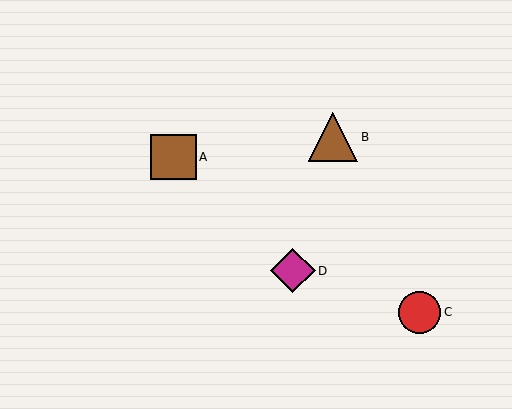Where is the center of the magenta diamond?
The center of the magenta diamond is at (293, 271).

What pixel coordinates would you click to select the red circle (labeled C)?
Click at (420, 312) to select the red circle C.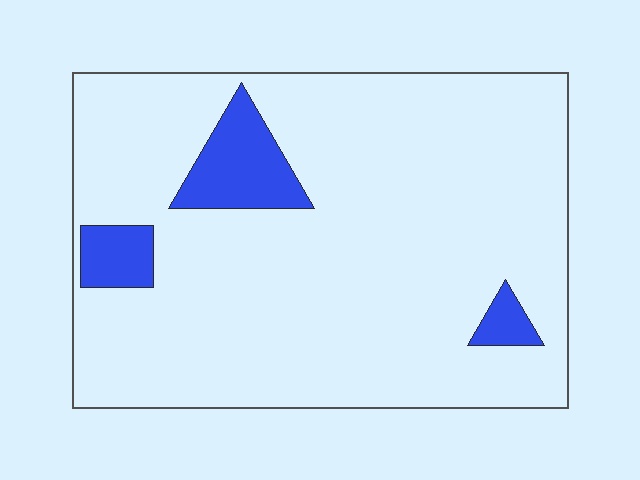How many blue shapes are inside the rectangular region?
3.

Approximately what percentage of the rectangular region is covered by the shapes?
Approximately 10%.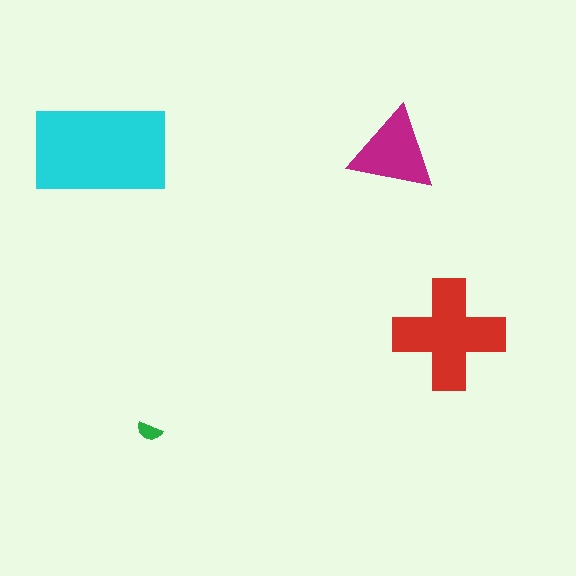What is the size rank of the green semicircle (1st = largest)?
4th.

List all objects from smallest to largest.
The green semicircle, the magenta triangle, the red cross, the cyan rectangle.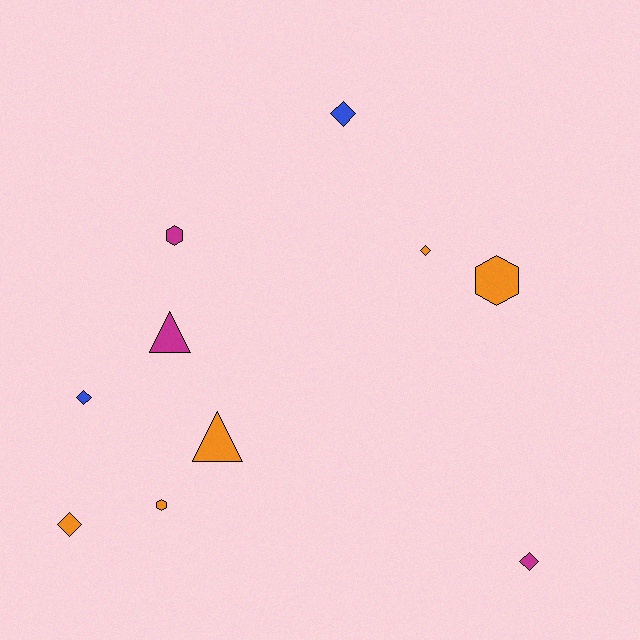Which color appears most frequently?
Orange, with 5 objects.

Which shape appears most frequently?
Diamond, with 5 objects.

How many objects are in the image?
There are 10 objects.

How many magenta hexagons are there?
There is 1 magenta hexagon.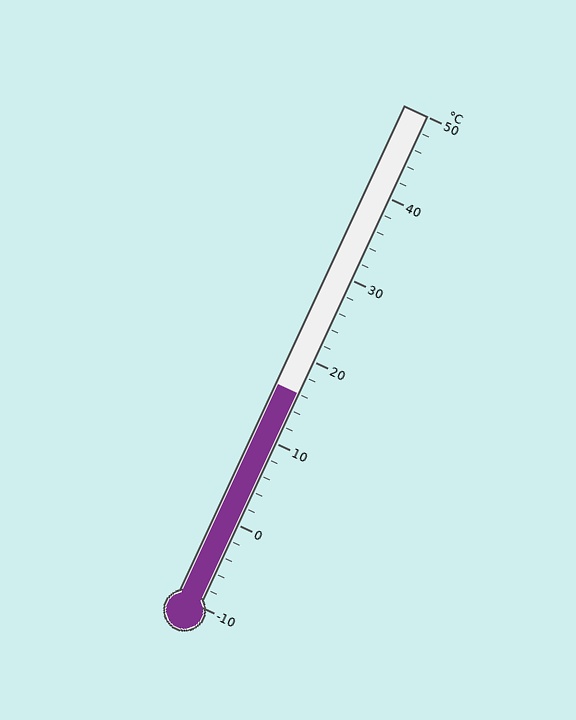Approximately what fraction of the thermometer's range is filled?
The thermometer is filled to approximately 45% of its range.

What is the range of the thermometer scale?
The thermometer scale ranges from -10°C to 50°C.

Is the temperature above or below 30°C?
The temperature is below 30°C.